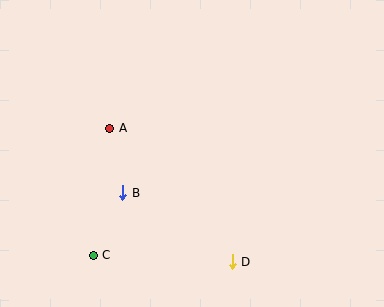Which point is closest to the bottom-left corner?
Point C is closest to the bottom-left corner.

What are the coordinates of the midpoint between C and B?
The midpoint between C and B is at (108, 224).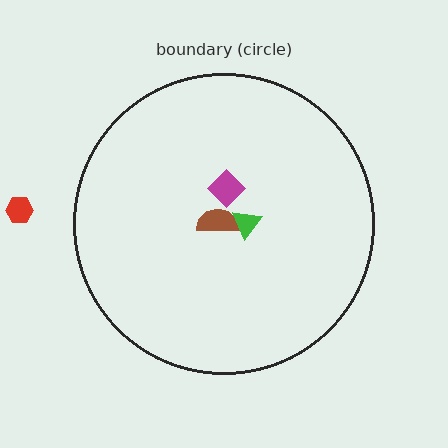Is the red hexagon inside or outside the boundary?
Outside.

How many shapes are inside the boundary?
3 inside, 1 outside.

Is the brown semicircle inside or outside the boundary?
Inside.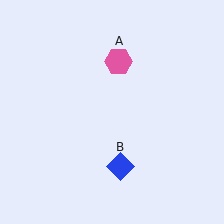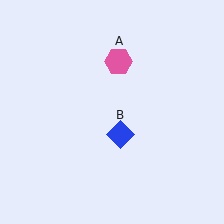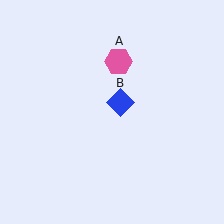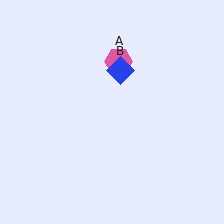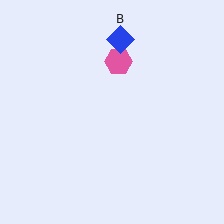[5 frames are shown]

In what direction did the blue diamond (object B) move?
The blue diamond (object B) moved up.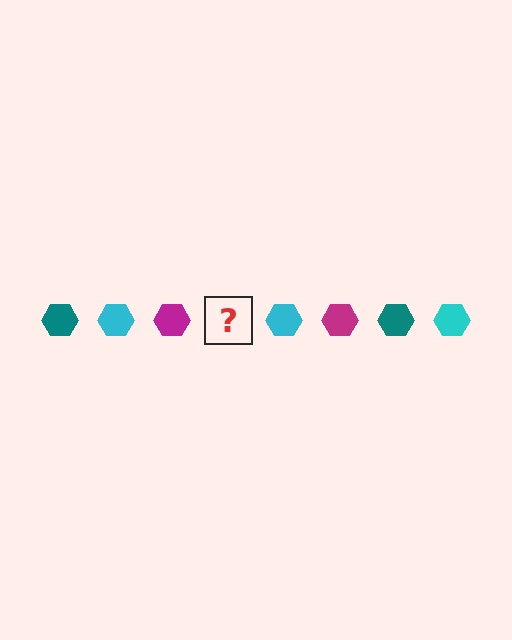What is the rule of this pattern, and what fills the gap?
The rule is that the pattern cycles through teal, cyan, magenta hexagons. The gap should be filled with a teal hexagon.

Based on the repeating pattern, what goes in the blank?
The blank should be a teal hexagon.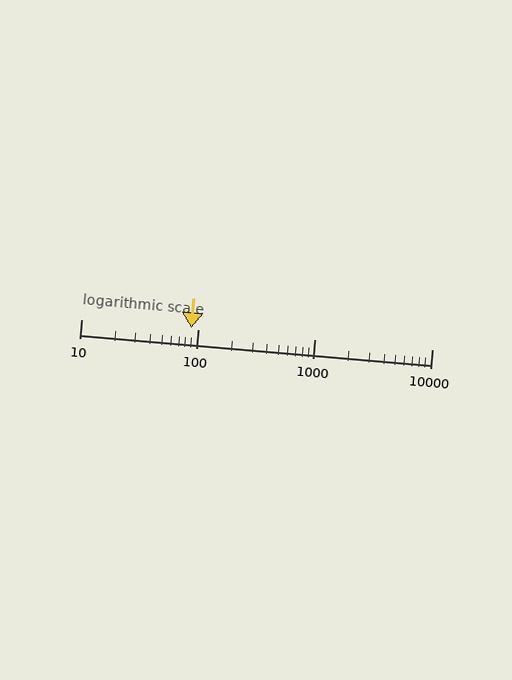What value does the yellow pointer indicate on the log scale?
The pointer indicates approximately 88.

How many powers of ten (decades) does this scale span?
The scale spans 3 decades, from 10 to 10000.